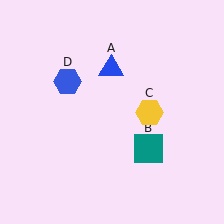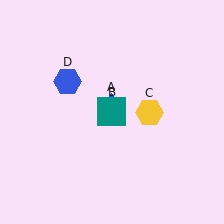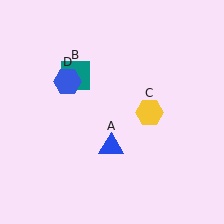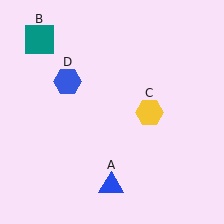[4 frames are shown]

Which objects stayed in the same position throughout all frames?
Yellow hexagon (object C) and blue hexagon (object D) remained stationary.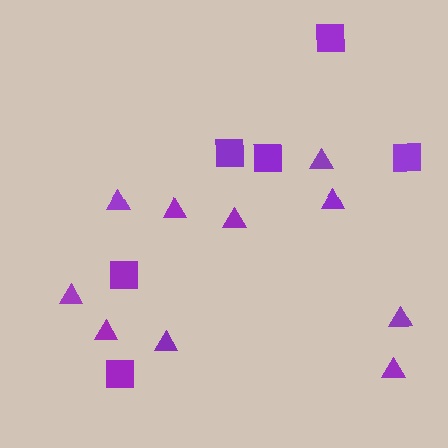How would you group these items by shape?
There are 2 groups: one group of triangles (10) and one group of squares (6).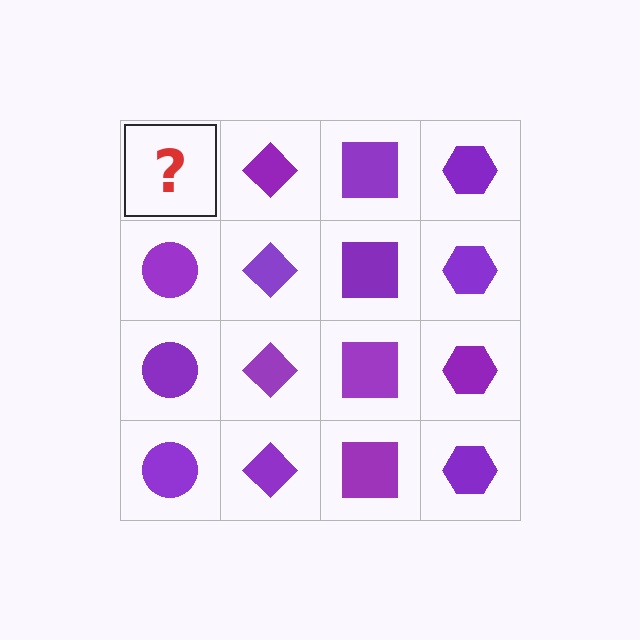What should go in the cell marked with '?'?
The missing cell should contain a purple circle.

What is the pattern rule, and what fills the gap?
The rule is that each column has a consistent shape. The gap should be filled with a purple circle.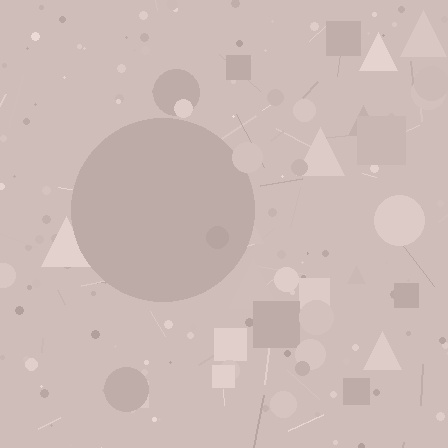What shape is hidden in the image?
A circle is hidden in the image.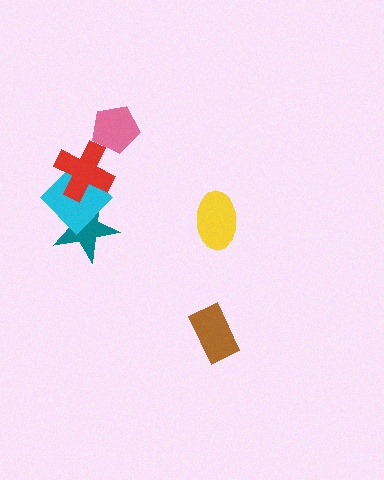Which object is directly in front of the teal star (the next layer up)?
The cyan diamond is directly in front of the teal star.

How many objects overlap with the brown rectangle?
0 objects overlap with the brown rectangle.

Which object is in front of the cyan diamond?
The red cross is in front of the cyan diamond.